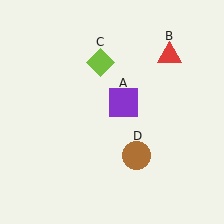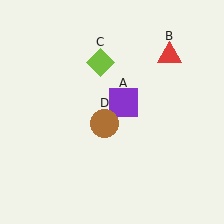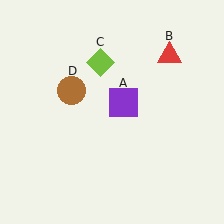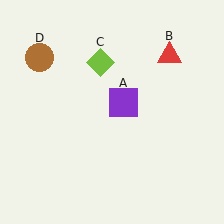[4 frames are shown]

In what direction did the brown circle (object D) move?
The brown circle (object D) moved up and to the left.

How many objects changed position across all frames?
1 object changed position: brown circle (object D).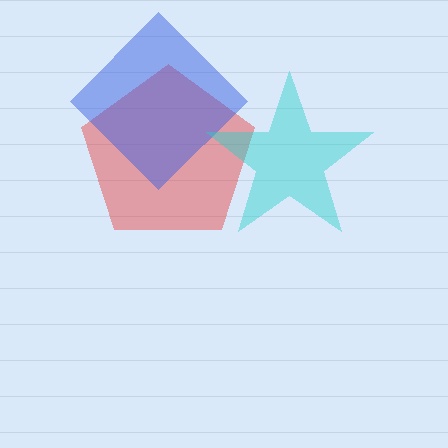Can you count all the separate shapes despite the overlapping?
Yes, there are 3 separate shapes.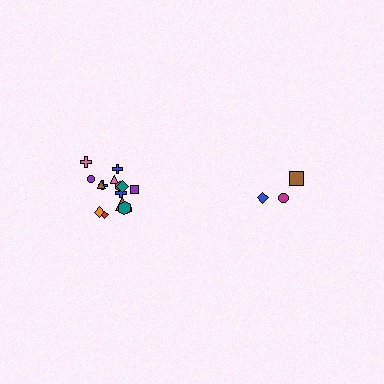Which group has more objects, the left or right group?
The left group.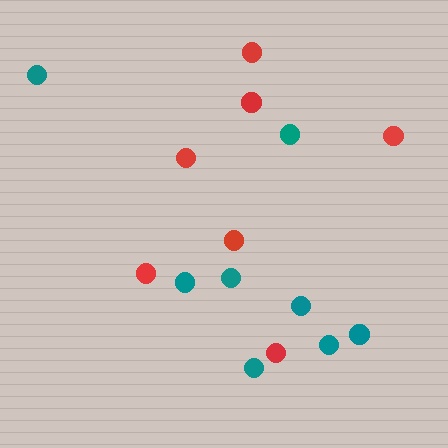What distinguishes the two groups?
There are 2 groups: one group of red circles (7) and one group of teal circles (8).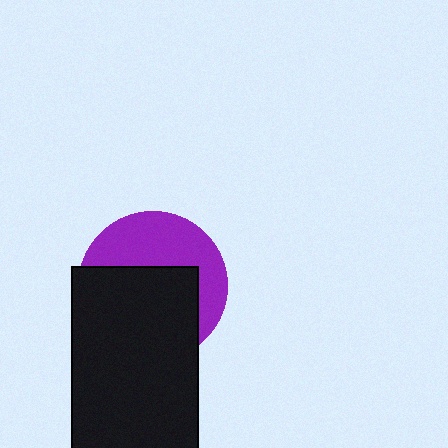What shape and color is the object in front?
The object in front is a black rectangle.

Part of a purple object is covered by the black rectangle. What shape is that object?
It is a circle.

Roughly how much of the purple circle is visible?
A small part of it is visible (roughly 43%).